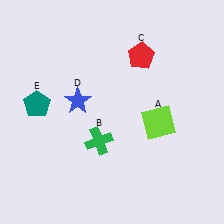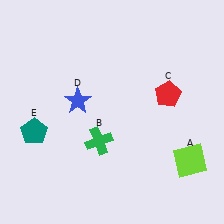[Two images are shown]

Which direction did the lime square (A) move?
The lime square (A) moved down.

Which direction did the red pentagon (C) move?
The red pentagon (C) moved down.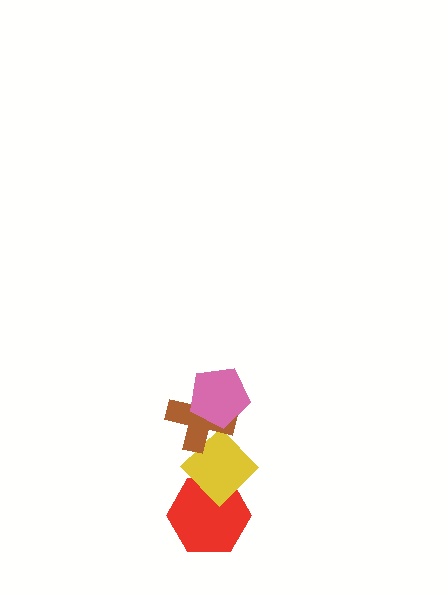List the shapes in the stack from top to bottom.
From top to bottom: the pink pentagon, the brown cross, the yellow diamond, the red hexagon.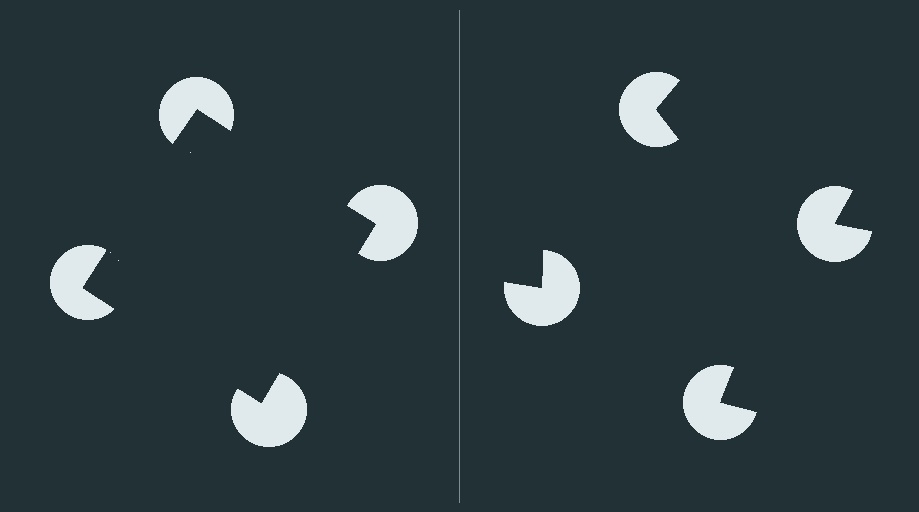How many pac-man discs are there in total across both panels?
8 — 4 on each side.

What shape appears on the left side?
An illusory square.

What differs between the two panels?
The pac-man discs are positioned identically on both sides; only the wedge orientations differ. On the left they align to a square; on the right they are misaligned.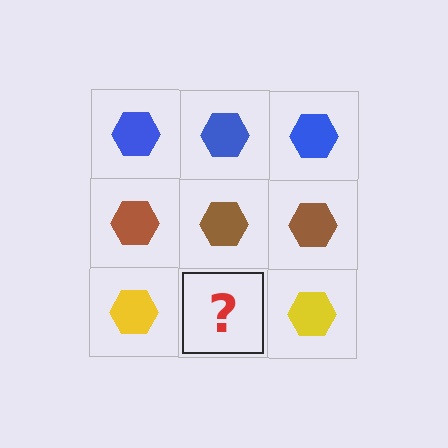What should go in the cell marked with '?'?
The missing cell should contain a yellow hexagon.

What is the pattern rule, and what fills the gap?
The rule is that each row has a consistent color. The gap should be filled with a yellow hexagon.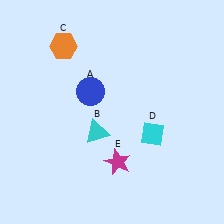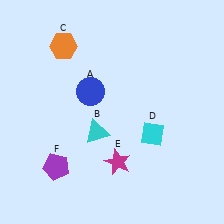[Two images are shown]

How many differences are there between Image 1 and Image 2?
There is 1 difference between the two images.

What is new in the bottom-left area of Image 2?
A purple pentagon (F) was added in the bottom-left area of Image 2.